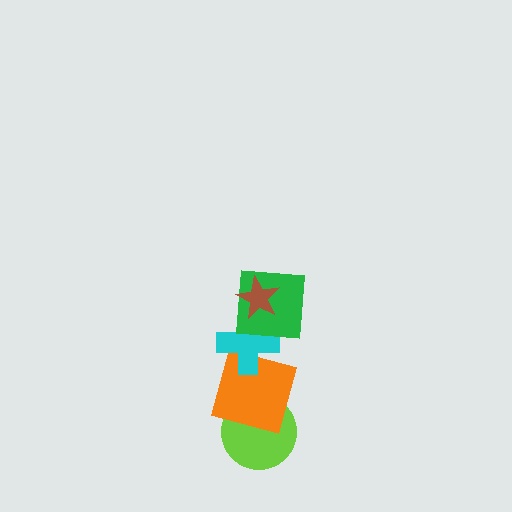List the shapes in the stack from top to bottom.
From top to bottom: the brown star, the green square, the cyan cross, the orange square, the lime circle.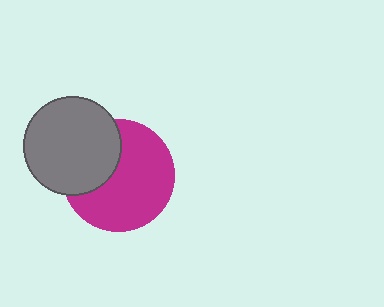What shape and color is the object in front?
The object in front is a gray circle.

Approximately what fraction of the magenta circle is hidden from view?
Roughly 33% of the magenta circle is hidden behind the gray circle.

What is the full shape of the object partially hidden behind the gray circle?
The partially hidden object is a magenta circle.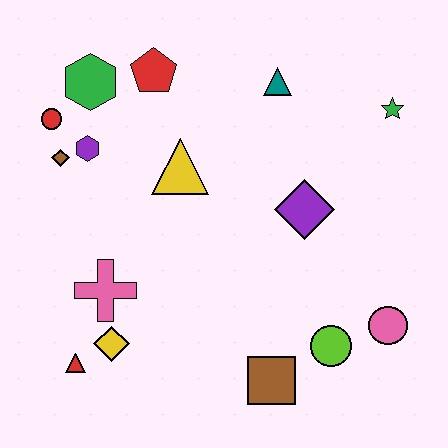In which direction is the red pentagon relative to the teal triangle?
The red pentagon is to the left of the teal triangle.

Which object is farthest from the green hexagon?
The pink circle is farthest from the green hexagon.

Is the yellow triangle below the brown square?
No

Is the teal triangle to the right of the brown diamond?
Yes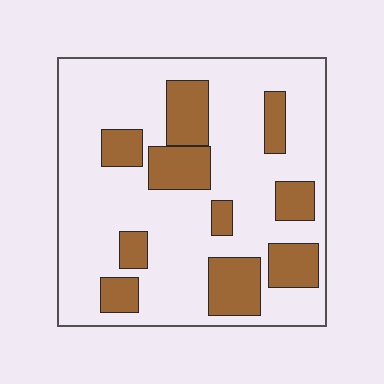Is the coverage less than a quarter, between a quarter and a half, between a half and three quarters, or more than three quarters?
Between a quarter and a half.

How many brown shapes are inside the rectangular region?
10.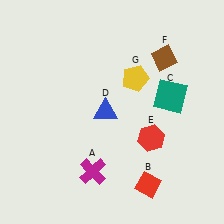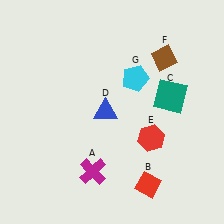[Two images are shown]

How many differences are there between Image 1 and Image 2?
There is 1 difference between the two images.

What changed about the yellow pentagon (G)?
In Image 1, G is yellow. In Image 2, it changed to cyan.